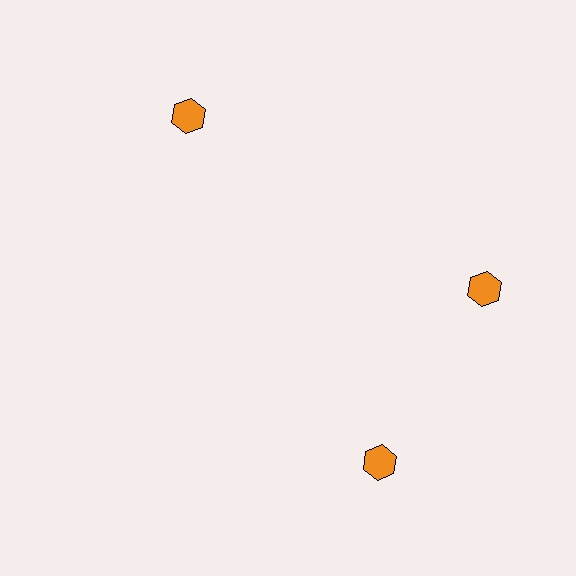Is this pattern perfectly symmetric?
No. The 3 orange hexagons are arranged in a ring, but one element near the 7 o'clock position is rotated out of alignment along the ring, breaking the 3-fold rotational symmetry.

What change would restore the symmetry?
The symmetry would be restored by rotating it back into even spacing with its neighbors so that all 3 hexagons sit at equal angles and equal distance from the center.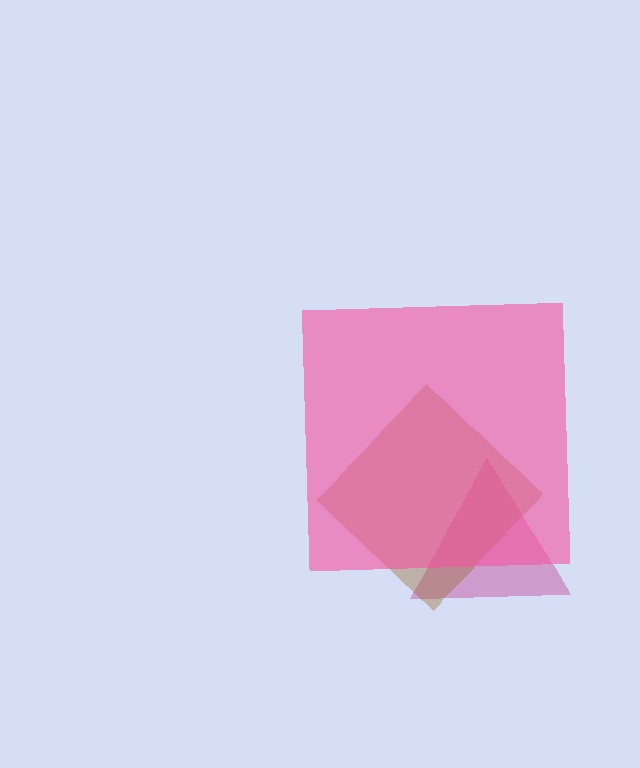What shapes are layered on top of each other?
The layered shapes are: a magenta triangle, a brown diamond, a pink square.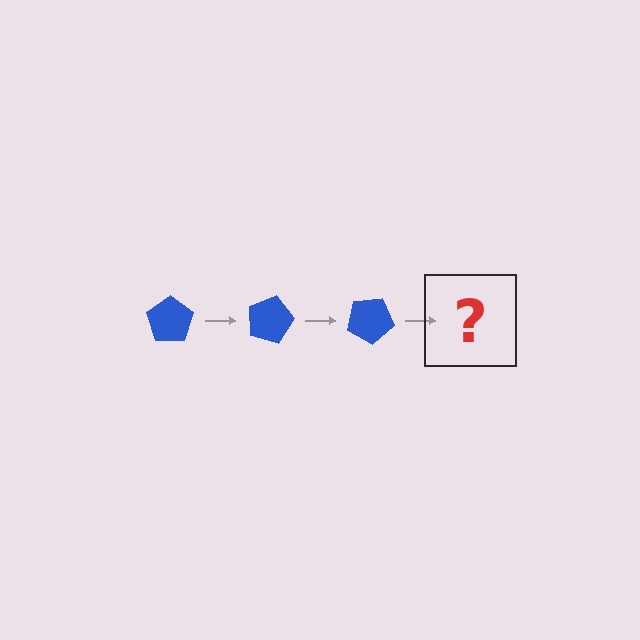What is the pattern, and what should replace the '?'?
The pattern is that the pentagon rotates 15 degrees each step. The '?' should be a blue pentagon rotated 45 degrees.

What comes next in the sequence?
The next element should be a blue pentagon rotated 45 degrees.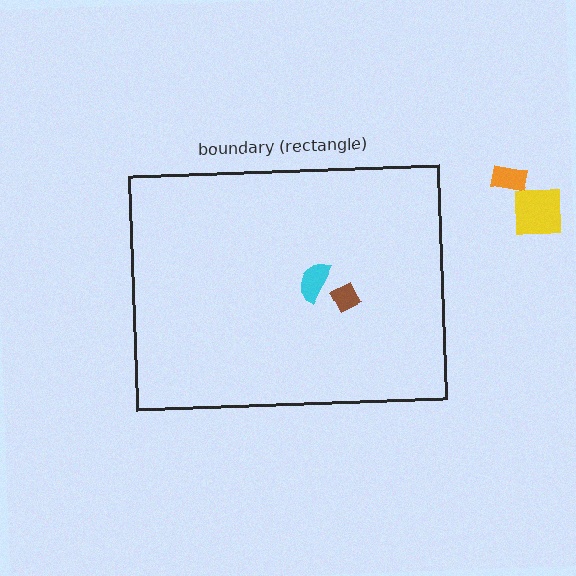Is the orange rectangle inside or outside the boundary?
Outside.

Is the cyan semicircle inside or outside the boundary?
Inside.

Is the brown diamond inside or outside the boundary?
Inside.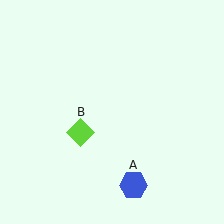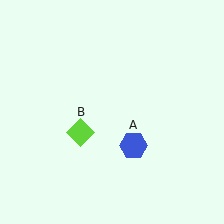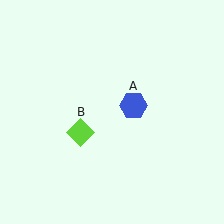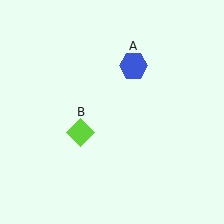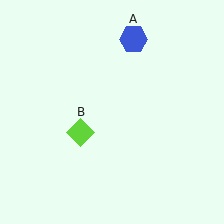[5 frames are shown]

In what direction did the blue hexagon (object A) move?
The blue hexagon (object A) moved up.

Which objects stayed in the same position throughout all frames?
Lime diamond (object B) remained stationary.